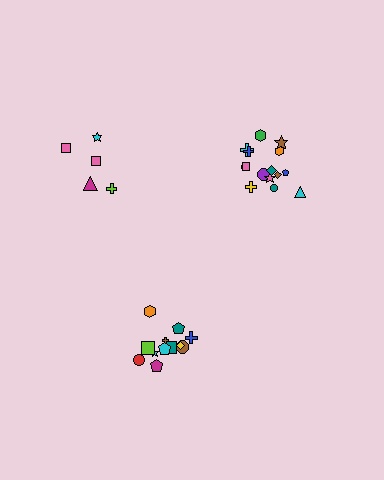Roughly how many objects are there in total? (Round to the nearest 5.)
Roughly 30 objects in total.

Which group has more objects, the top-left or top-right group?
The top-right group.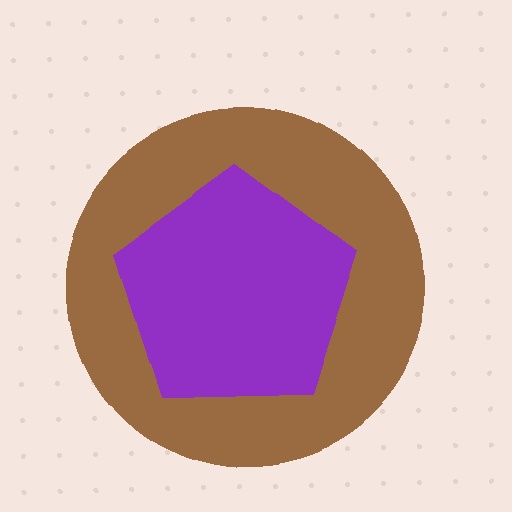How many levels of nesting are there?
2.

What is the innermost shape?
The purple pentagon.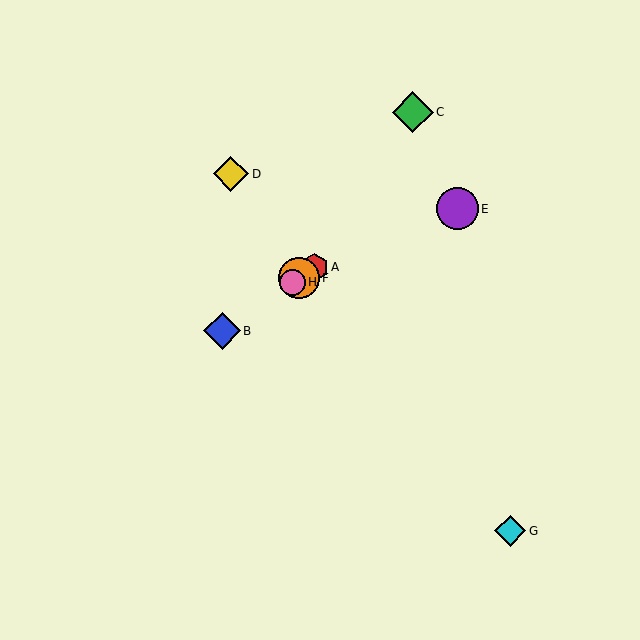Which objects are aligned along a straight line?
Objects A, B, F, H are aligned along a straight line.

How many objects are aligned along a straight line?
4 objects (A, B, F, H) are aligned along a straight line.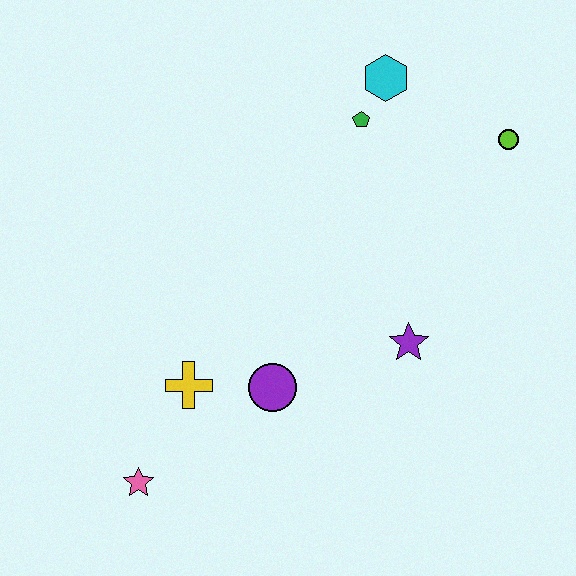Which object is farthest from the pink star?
The lime circle is farthest from the pink star.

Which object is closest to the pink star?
The yellow cross is closest to the pink star.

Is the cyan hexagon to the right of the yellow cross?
Yes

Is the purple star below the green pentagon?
Yes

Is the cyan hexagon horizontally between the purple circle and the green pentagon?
No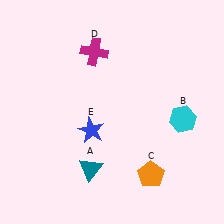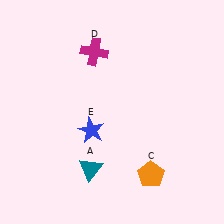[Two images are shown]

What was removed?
The cyan hexagon (B) was removed in Image 2.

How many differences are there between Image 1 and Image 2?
There is 1 difference between the two images.